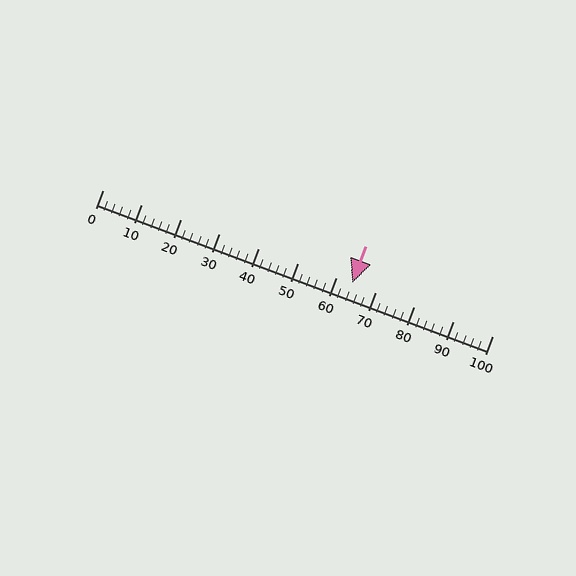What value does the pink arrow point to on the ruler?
The pink arrow points to approximately 64.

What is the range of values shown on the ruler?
The ruler shows values from 0 to 100.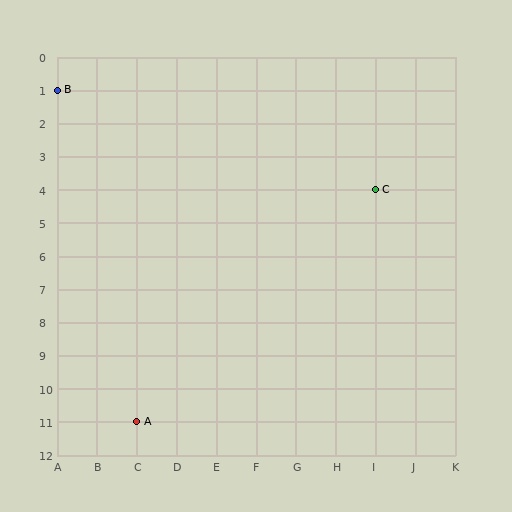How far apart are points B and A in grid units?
Points B and A are 2 columns and 10 rows apart (about 10.2 grid units diagonally).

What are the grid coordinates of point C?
Point C is at grid coordinates (I, 4).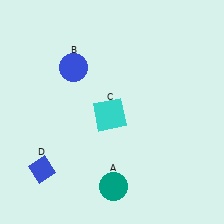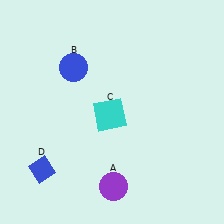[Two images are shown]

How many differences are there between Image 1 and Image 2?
There is 1 difference between the two images.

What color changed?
The circle (A) changed from teal in Image 1 to purple in Image 2.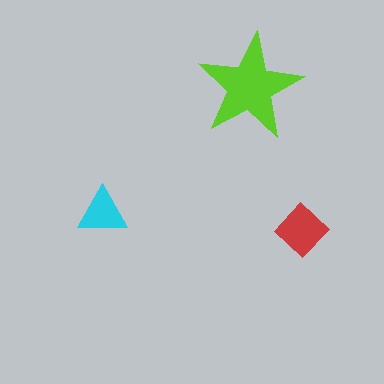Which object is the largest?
The lime star.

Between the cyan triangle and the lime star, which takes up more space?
The lime star.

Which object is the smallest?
The cyan triangle.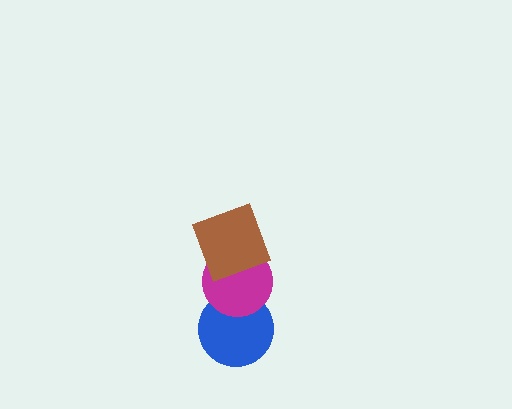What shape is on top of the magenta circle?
The brown square is on top of the magenta circle.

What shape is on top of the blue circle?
The magenta circle is on top of the blue circle.